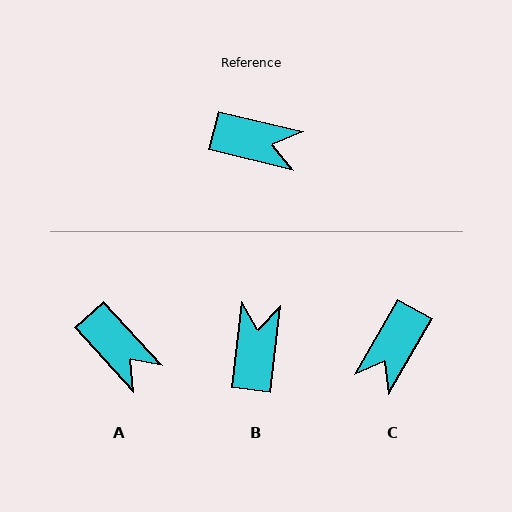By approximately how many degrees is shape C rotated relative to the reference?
Approximately 106 degrees clockwise.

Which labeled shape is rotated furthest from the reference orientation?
C, about 106 degrees away.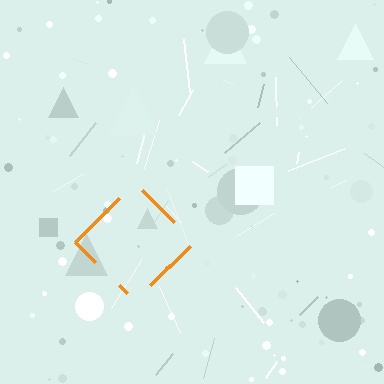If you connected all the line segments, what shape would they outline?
They would outline a diamond.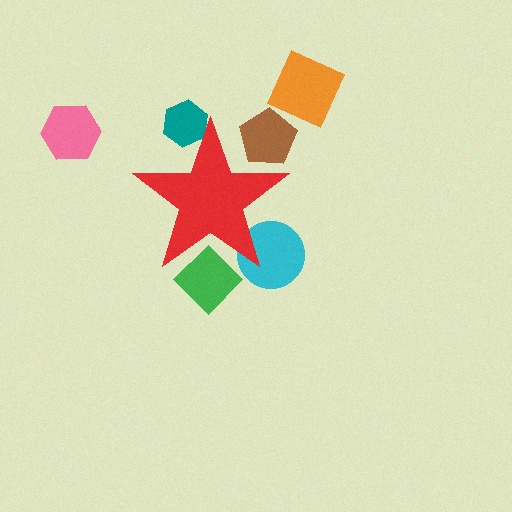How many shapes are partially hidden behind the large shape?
4 shapes are partially hidden.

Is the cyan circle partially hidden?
Yes, the cyan circle is partially hidden behind the red star.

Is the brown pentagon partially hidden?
Yes, the brown pentagon is partially hidden behind the red star.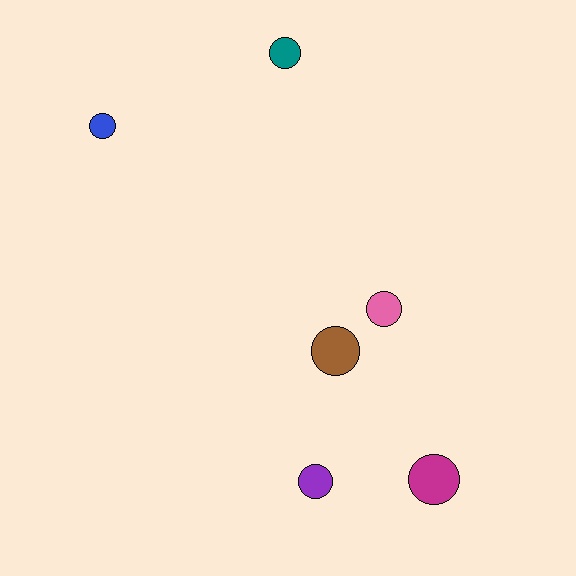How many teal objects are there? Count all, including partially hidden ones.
There is 1 teal object.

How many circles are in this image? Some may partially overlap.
There are 6 circles.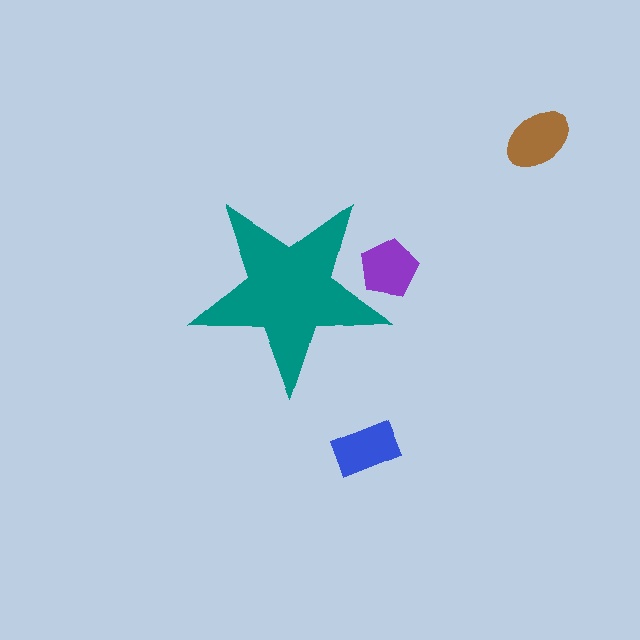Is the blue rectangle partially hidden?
No, the blue rectangle is fully visible.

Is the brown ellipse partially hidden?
No, the brown ellipse is fully visible.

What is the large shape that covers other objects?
A teal star.